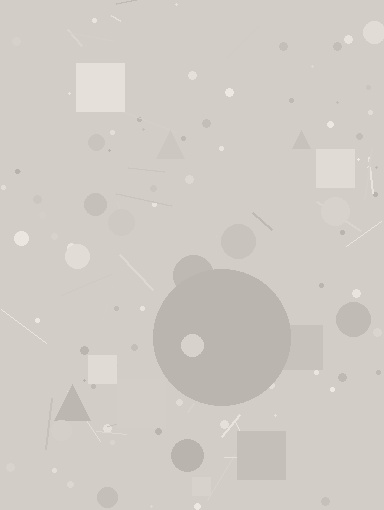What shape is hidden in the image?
A circle is hidden in the image.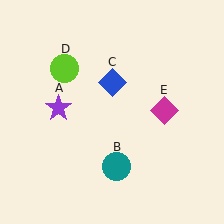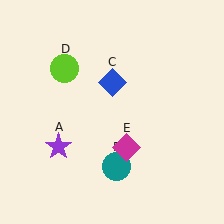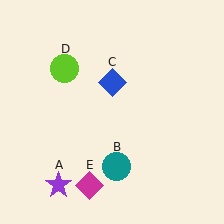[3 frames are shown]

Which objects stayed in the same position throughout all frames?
Teal circle (object B) and blue diamond (object C) and lime circle (object D) remained stationary.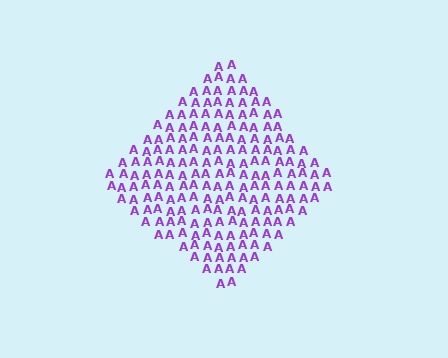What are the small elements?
The small elements are letter A's.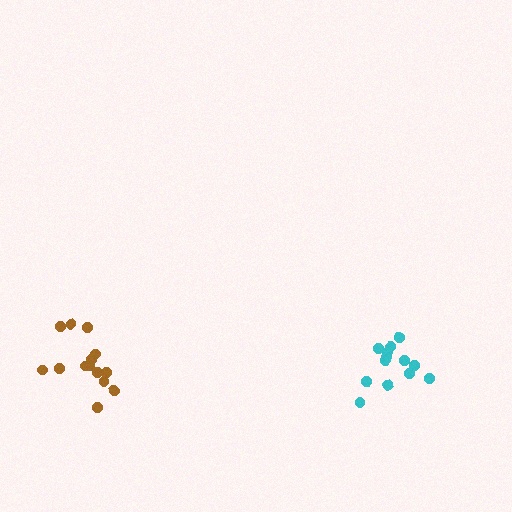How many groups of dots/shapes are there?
There are 2 groups.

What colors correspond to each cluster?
The clusters are colored: brown, cyan.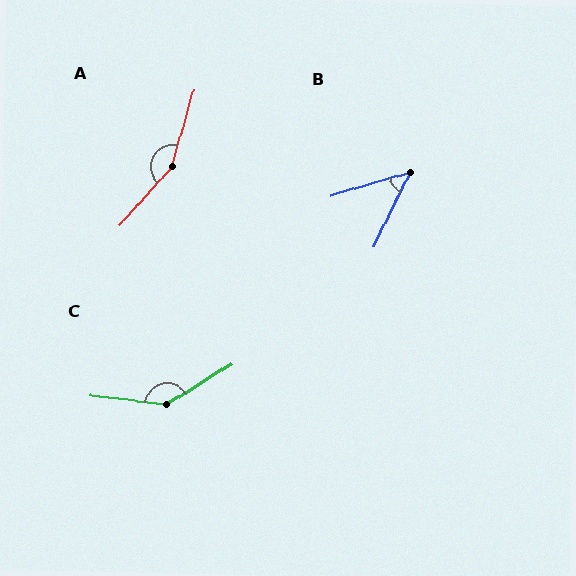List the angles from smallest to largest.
B (47°), C (142°), A (154°).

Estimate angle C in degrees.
Approximately 142 degrees.